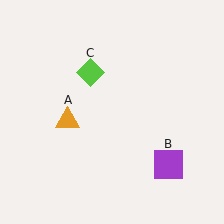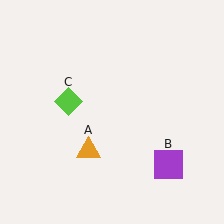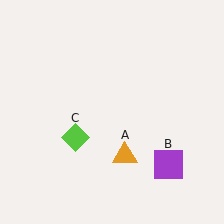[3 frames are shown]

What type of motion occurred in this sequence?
The orange triangle (object A), lime diamond (object C) rotated counterclockwise around the center of the scene.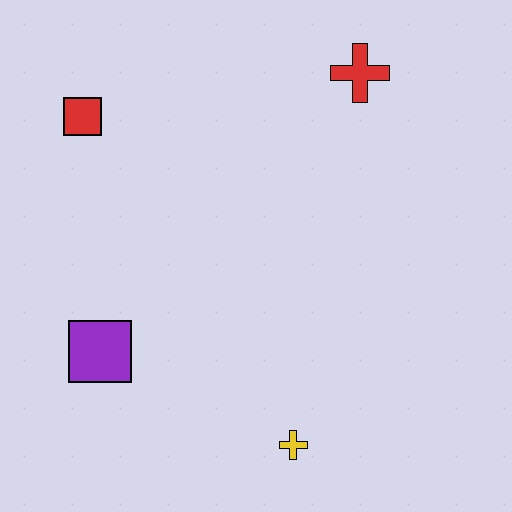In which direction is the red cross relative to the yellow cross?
The red cross is above the yellow cross.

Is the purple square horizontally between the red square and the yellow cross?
Yes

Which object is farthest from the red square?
The yellow cross is farthest from the red square.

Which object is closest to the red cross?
The red square is closest to the red cross.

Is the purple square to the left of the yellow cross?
Yes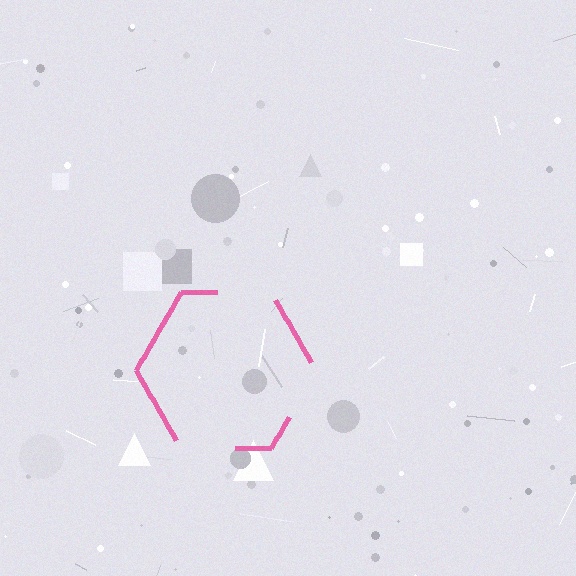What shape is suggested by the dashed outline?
The dashed outline suggests a hexagon.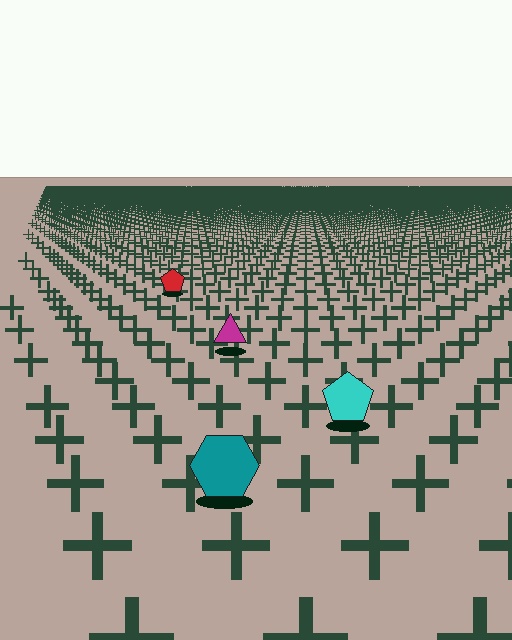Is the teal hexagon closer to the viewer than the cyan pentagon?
Yes. The teal hexagon is closer — you can tell from the texture gradient: the ground texture is coarser near it.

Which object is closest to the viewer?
The teal hexagon is closest. The texture marks near it are larger and more spread out.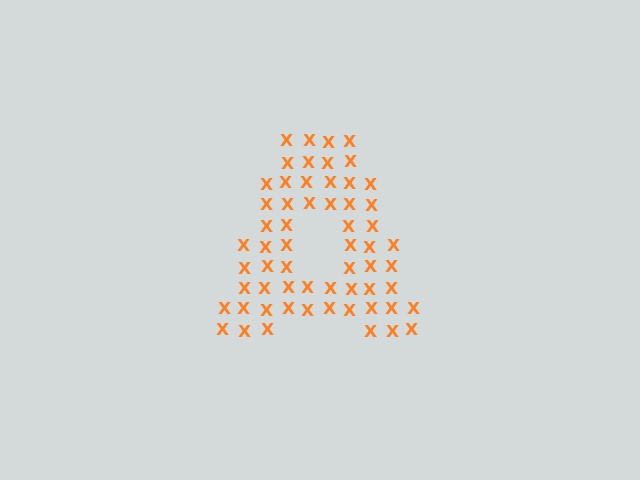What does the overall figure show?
The overall figure shows the letter A.